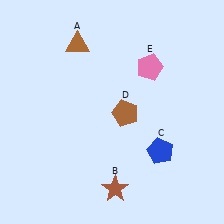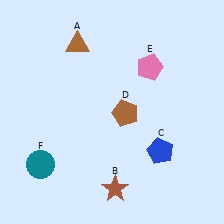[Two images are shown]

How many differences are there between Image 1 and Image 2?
There is 1 difference between the two images.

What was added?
A teal circle (F) was added in Image 2.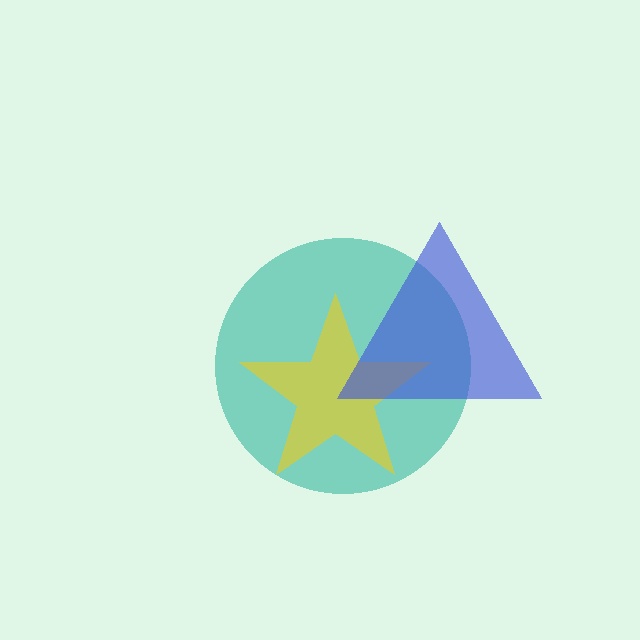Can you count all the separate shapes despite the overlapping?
Yes, there are 3 separate shapes.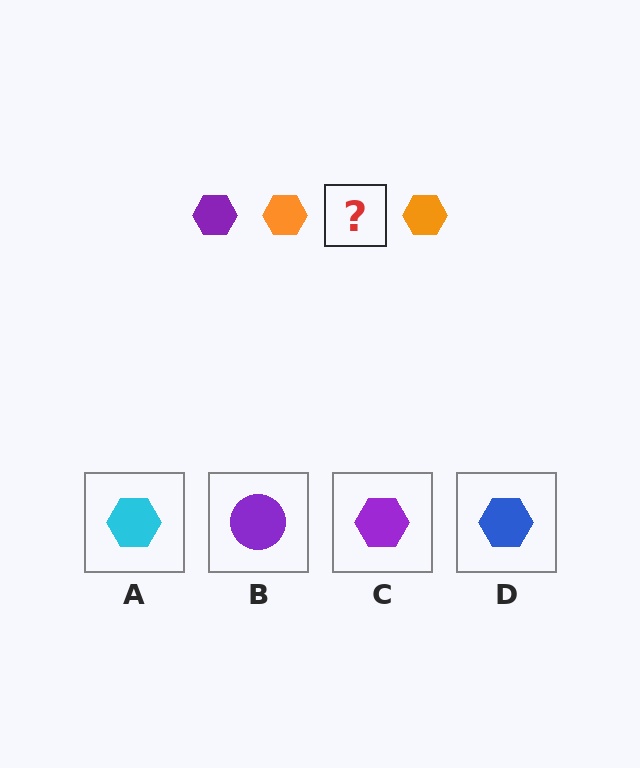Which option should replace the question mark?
Option C.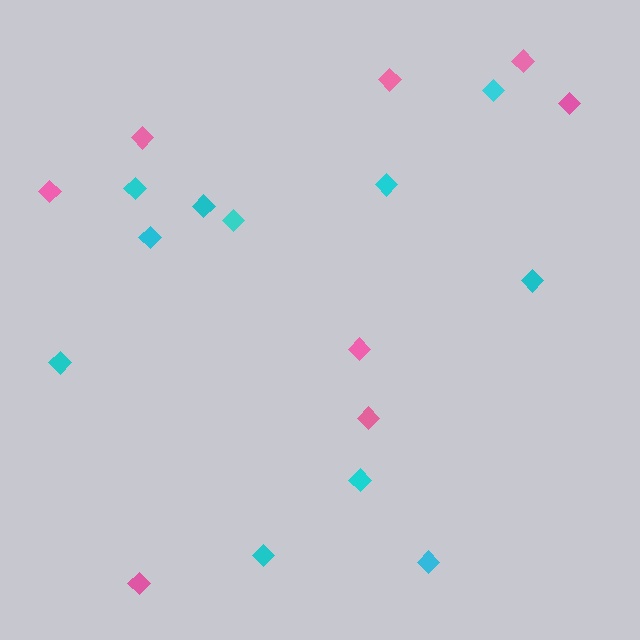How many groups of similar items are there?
There are 2 groups: one group of pink diamonds (8) and one group of cyan diamonds (11).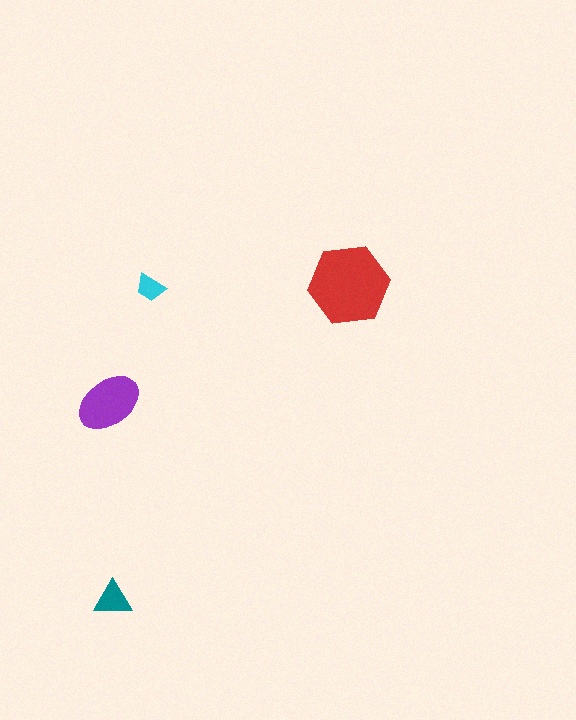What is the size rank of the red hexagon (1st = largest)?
1st.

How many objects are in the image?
There are 4 objects in the image.